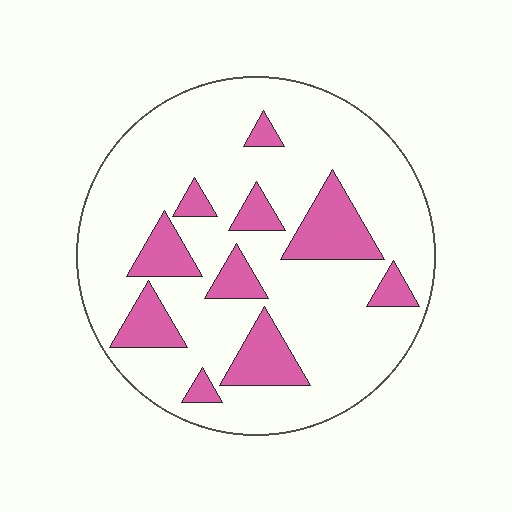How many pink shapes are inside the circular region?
10.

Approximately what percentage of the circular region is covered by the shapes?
Approximately 20%.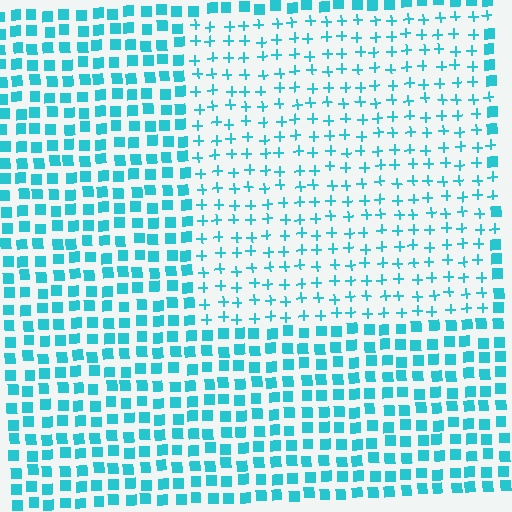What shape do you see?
I see a rectangle.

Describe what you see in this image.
The image is filled with small cyan elements arranged in a uniform grid. A rectangle-shaped region contains plus signs, while the surrounding area contains squares. The boundary is defined purely by the change in element shape.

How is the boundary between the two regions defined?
The boundary is defined by a change in element shape: plus signs inside vs. squares outside. All elements share the same color and spacing.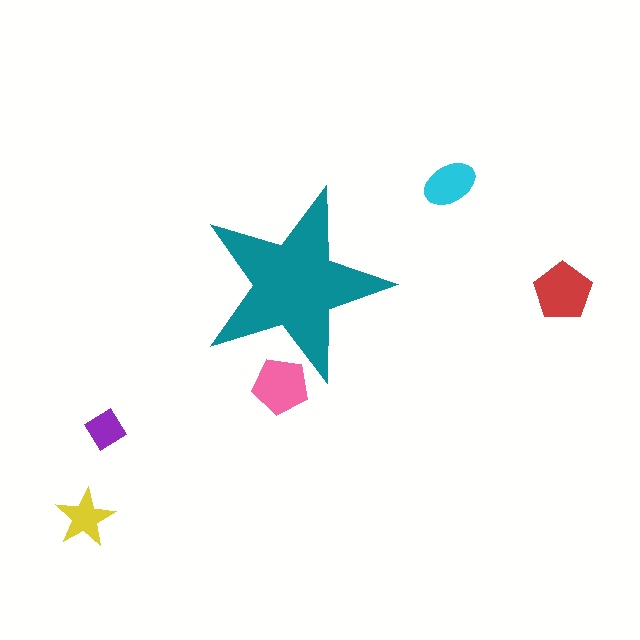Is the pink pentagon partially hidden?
Yes, the pink pentagon is partially hidden behind the teal star.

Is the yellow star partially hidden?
No, the yellow star is fully visible.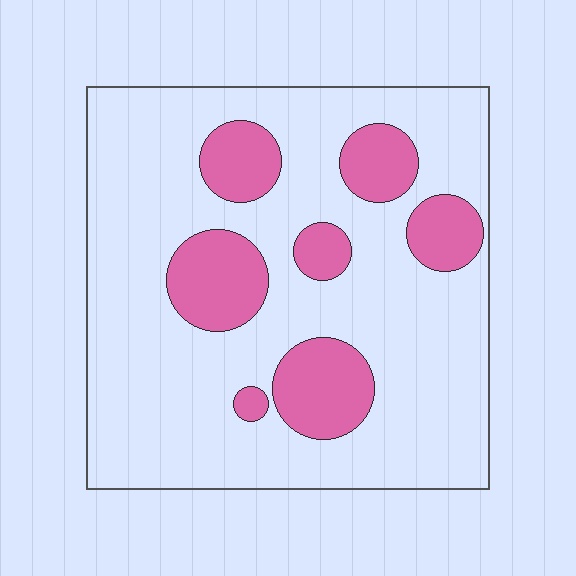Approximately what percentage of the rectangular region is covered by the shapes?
Approximately 20%.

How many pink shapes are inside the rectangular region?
7.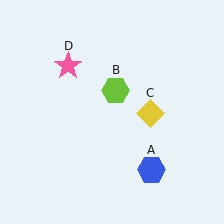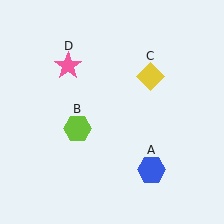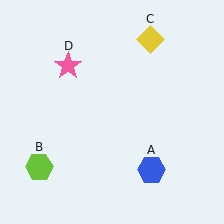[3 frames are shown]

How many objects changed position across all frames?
2 objects changed position: lime hexagon (object B), yellow diamond (object C).